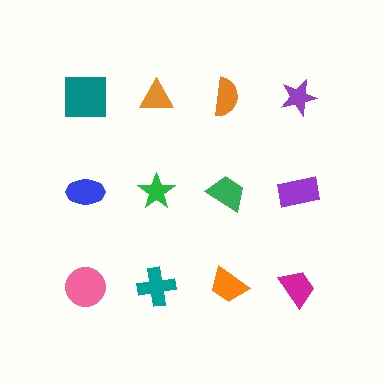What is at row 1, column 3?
An orange semicircle.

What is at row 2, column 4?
A purple rectangle.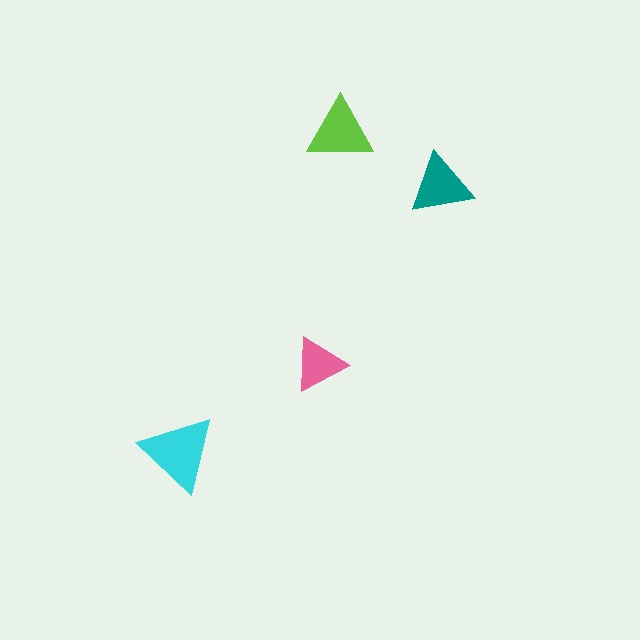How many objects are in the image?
There are 4 objects in the image.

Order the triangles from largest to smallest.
the cyan one, the lime one, the teal one, the pink one.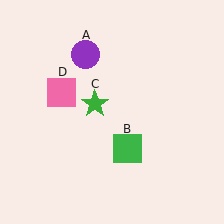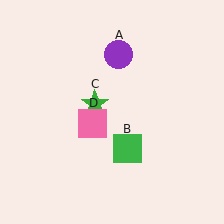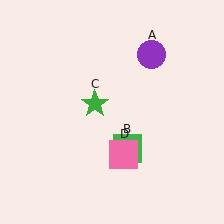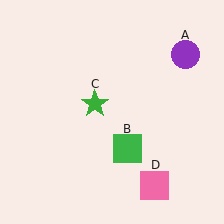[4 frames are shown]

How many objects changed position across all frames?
2 objects changed position: purple circle (object A), pink square (object D).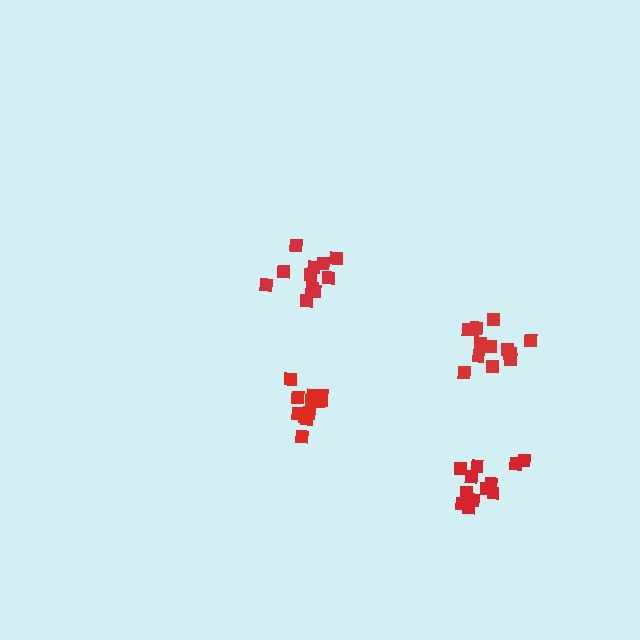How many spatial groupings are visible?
There are 4 spatial groupings.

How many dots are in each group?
Group 1: 12 dots, Group 2: 11 dots, Group 3: 12 dots, Group 4: 13 dots (48 total).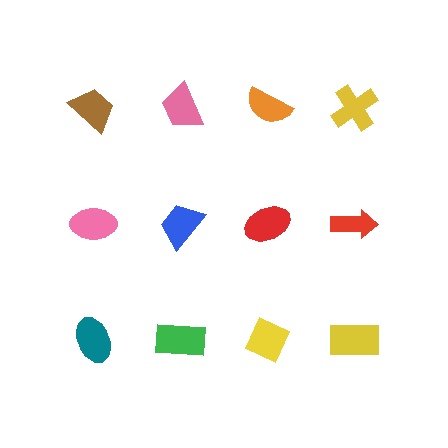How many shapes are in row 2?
4 shapes.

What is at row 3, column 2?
A green rectangle.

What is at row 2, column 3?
A red ellipse.